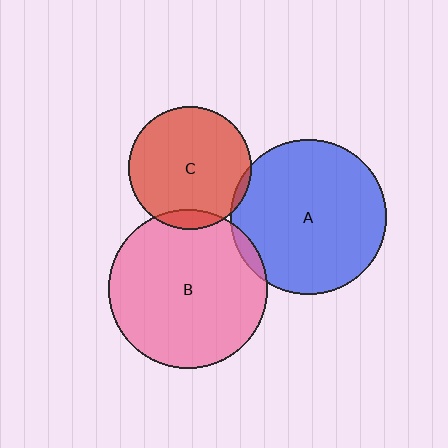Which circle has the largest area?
Circle B (pink).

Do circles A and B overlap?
Yes.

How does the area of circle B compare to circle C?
Approximately 1.7 times.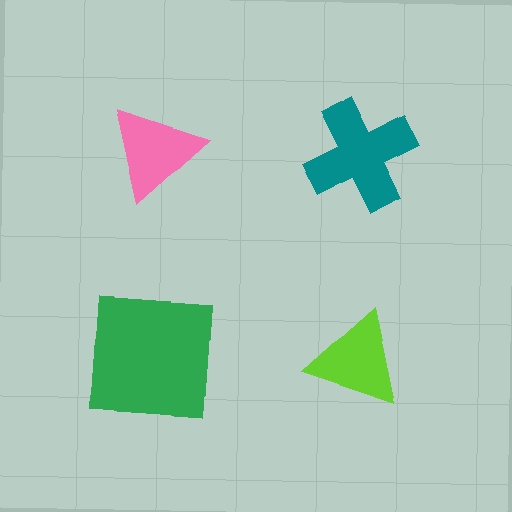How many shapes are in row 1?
2 shapes.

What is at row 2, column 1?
A green square.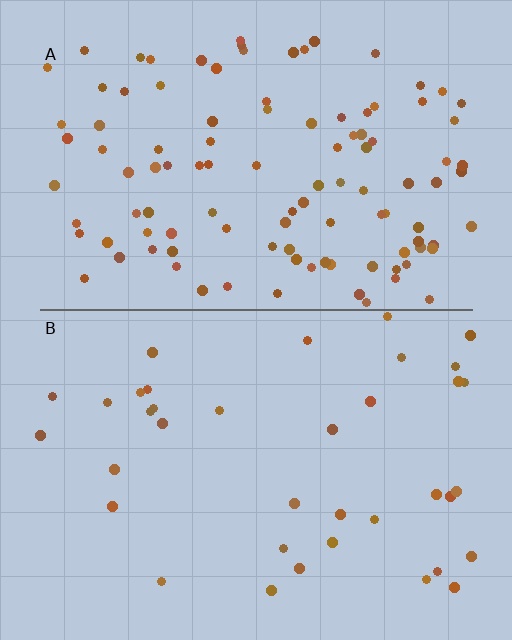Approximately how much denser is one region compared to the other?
Approximately 2.9× — region A over region B.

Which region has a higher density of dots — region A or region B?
A (the top).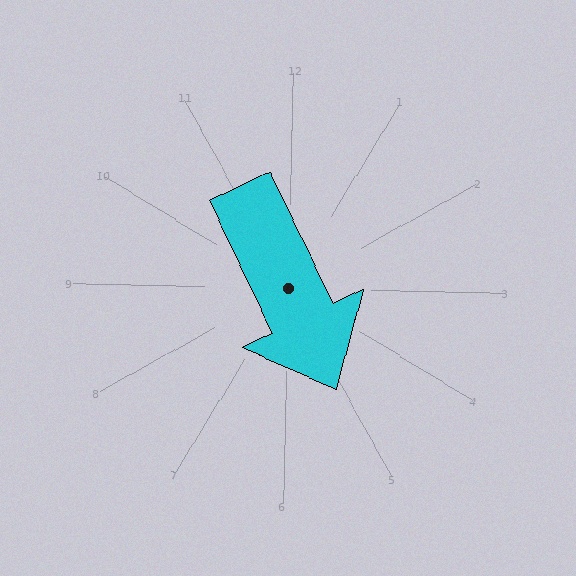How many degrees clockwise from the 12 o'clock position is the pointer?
Approximately 153 degrees.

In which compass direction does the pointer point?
Southeast.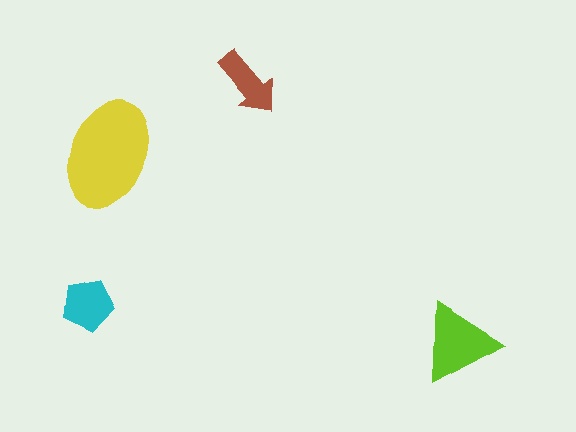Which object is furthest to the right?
The lime triangle is rightmost.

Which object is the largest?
The yellow ellipse.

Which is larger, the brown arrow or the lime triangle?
The lime triangle.